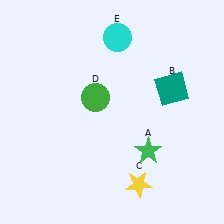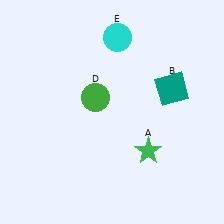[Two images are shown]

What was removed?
The yellow star (C) was removed in Image 2.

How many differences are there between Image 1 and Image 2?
There is 1 difference between the two images.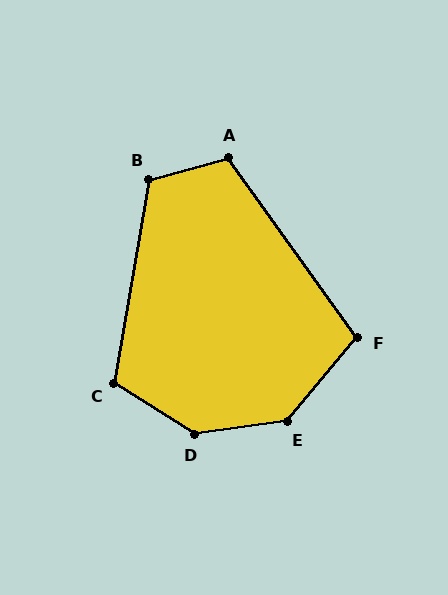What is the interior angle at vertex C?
Approximately 112 degrees (obtuse).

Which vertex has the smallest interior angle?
F, at approximately 105 degrees.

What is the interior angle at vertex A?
Approximately 110 degrees (obtuse).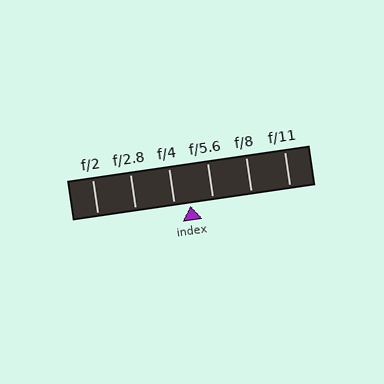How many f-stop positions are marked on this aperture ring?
There are 6 f-stop positions marked.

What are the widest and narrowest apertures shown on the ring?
The widest aperture shown is f/2 and the narrowest is f/11.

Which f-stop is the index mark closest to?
The index mark is closest to f/4.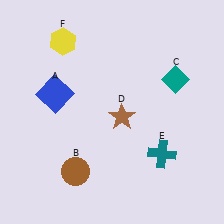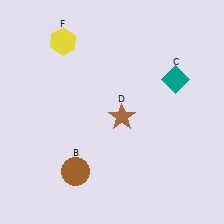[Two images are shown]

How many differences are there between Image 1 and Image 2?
There are 2 differences between the two images.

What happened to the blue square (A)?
The blue square (A) was removed in Image 2. It was in the top-left area of Image 1.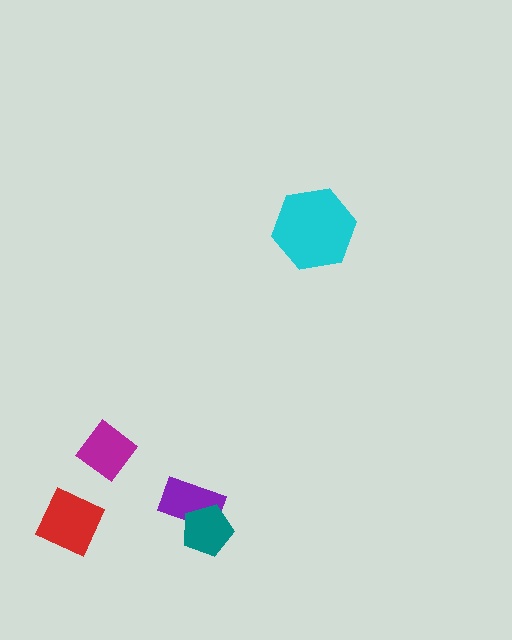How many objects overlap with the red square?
0 objects overlap with the red square.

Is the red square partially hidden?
No, no other shape covers it.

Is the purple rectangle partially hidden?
Yes, it is partially covered by another shape.